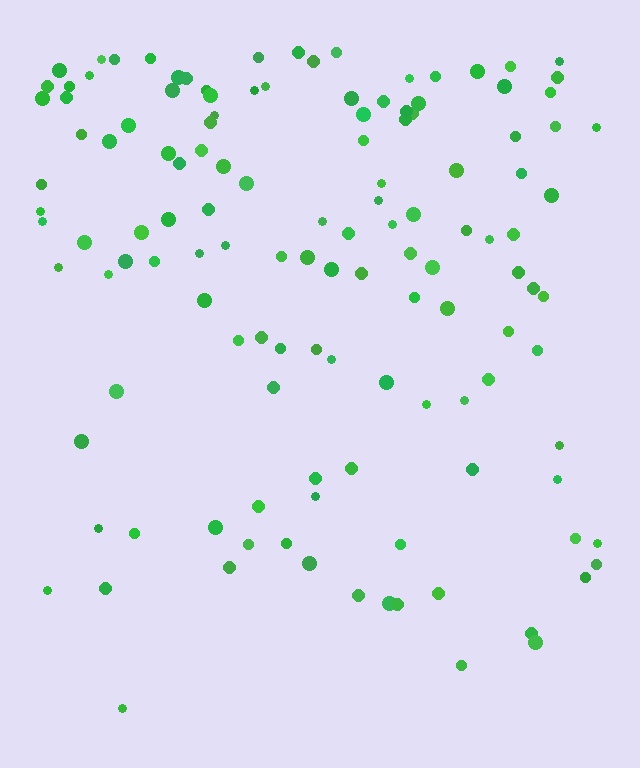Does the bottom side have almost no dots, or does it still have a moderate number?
Still a moderate number, just noticeably fewer than the top.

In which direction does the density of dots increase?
From bottom to top, with the top side densest.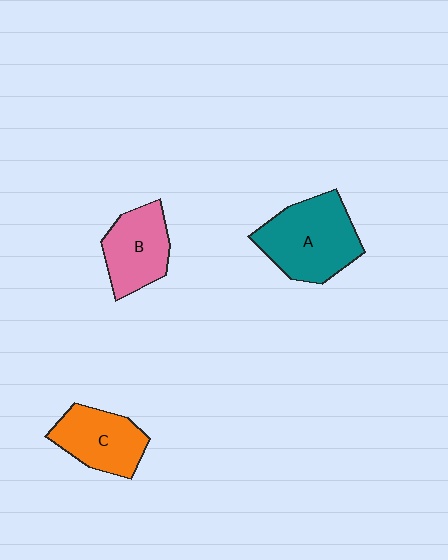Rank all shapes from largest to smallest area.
From largest to smallest: A (teal), C (orange), B (pink).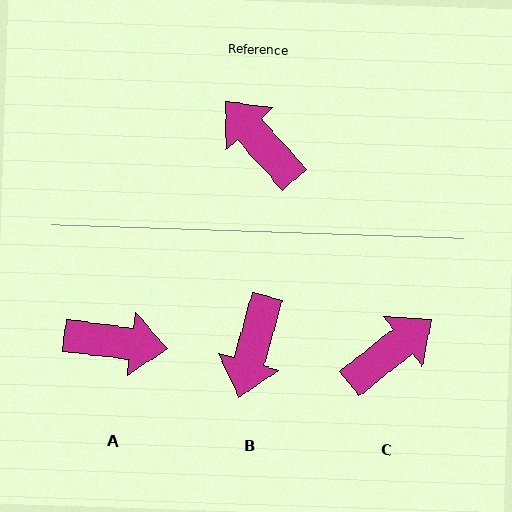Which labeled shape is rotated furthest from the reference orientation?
A, about 139 degrees away.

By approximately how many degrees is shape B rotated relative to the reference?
Approximately 123 degrees counter-clockwise.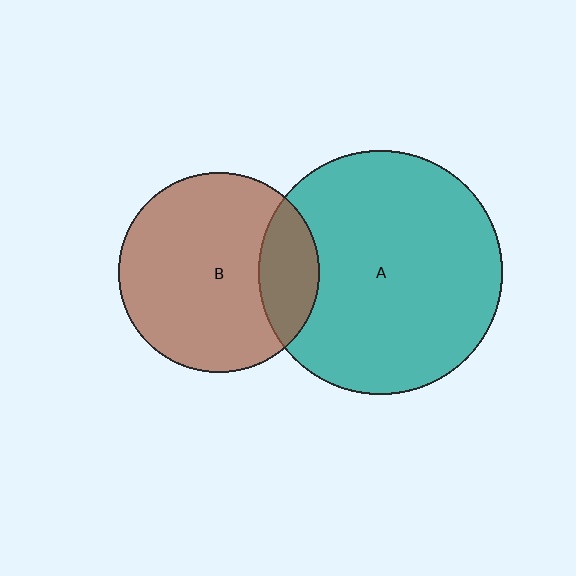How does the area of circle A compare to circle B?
Approximately 1.5 times.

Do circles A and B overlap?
Yes.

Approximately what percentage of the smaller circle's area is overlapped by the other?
Approximately 20%.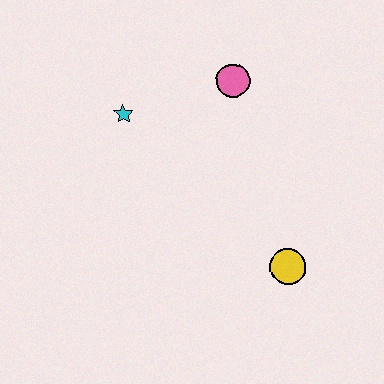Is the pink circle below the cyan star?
No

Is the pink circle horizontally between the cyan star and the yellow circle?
Yes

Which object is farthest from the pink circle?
The yellow circle is farthest from the pink circle.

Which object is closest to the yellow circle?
The pink circle is closest to the yellow circle.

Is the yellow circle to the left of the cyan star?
No